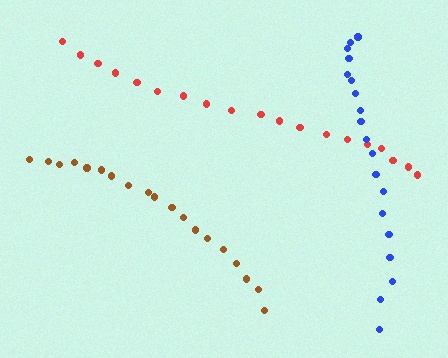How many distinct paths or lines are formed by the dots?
There are 3 distinct paths.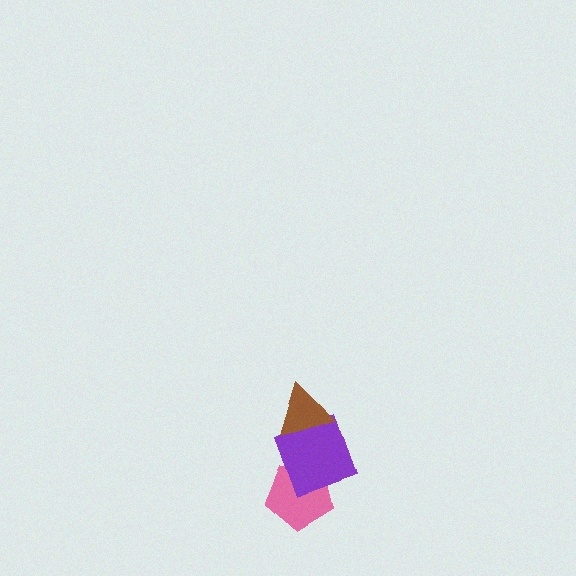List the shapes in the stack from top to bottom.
From top to bottom: the brown triangle, the purple square, the pink pentagon.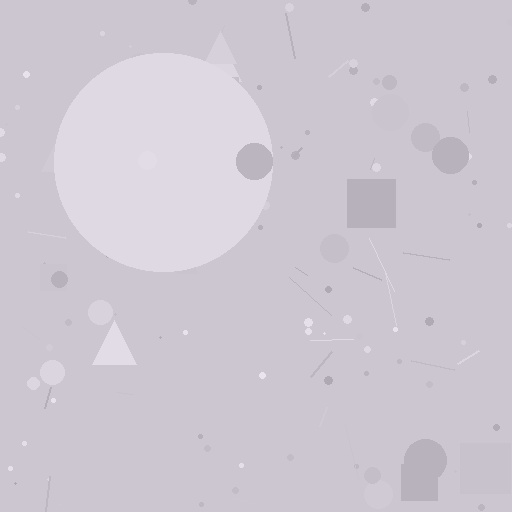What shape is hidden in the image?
A circle is hidden in the image.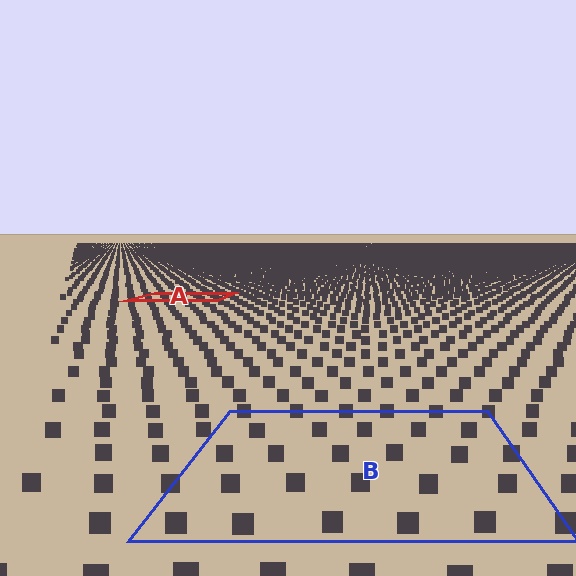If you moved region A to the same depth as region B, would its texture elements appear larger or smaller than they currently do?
They would appear larger. At a closer depth, the same texture elements are projected at a bigger on-screen size.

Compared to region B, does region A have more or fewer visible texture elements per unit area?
Region A has more texture elements per unit area — they are packed more densely because it is farther away.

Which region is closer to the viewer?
Region B is closer. The texture elements there are larger and more spread out.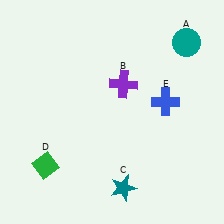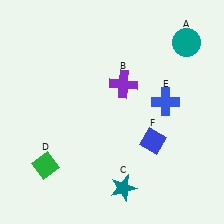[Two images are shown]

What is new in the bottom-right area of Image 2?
A blue diamond (F) was added in the bottom-right area of Image 2.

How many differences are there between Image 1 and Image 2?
There is 1 difference between the two images.